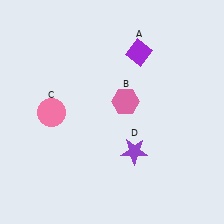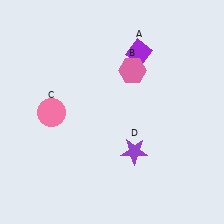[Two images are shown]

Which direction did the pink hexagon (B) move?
The pink hexagon (B) moved up.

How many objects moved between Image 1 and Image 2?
1 object moved between the two images.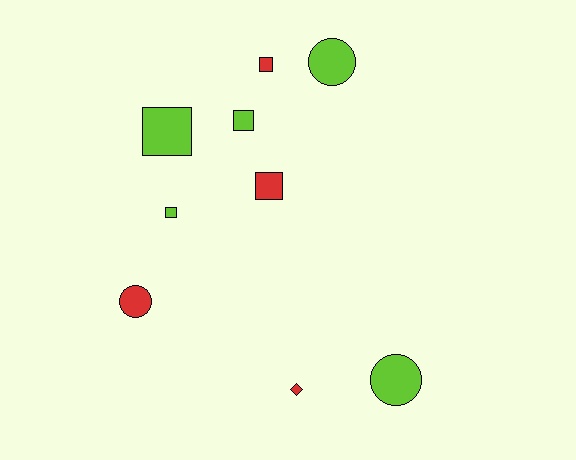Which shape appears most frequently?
Square, with 5 objects.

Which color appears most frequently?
Lime, with 5 objects.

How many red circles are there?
There is 1 red circle.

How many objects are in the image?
There are 9 objects.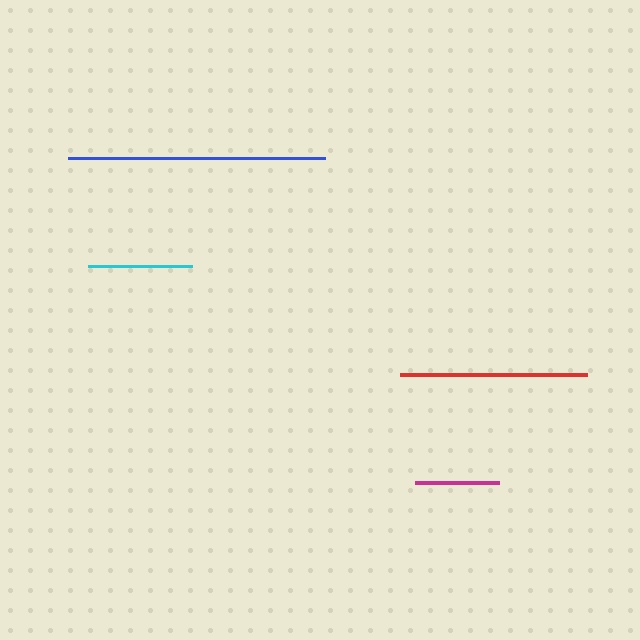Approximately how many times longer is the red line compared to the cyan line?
The red line is approximately 1.8 times the length of the cyan line.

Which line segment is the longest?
The blue line is the longest at approximately 257 pixels.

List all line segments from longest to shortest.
From longest to shortest: blue, red, cyan, magenta.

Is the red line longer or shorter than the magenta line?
The red line is longer than the magenta line.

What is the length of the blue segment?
The blue segment is approximately 257 pixels long.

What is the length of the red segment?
The red segment is approximately 187 pixels long.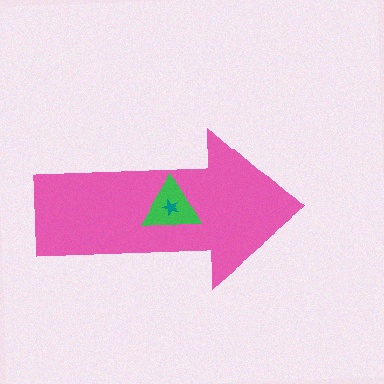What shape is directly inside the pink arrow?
The green triangle.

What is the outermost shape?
The pink arrow.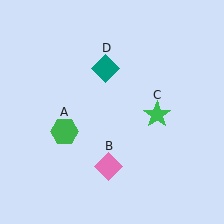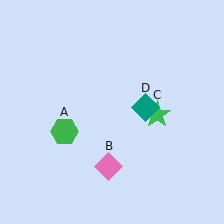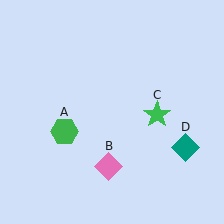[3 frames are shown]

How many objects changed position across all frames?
1 object changed position: teal diamond (object D).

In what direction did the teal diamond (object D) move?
The teal diamond (object D) moved down and to the right.